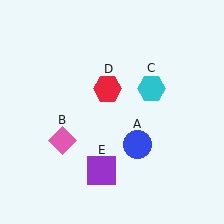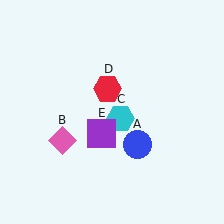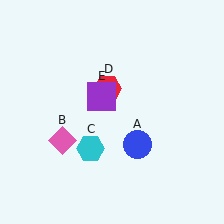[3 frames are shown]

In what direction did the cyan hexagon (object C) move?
The cyan hexagon (object C) moved down and to the left.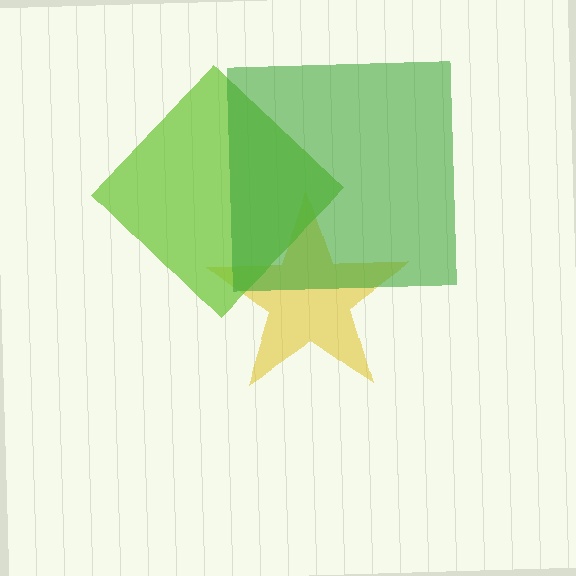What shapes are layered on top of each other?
The layered shapes are: a yellow star, a lime diamond, a green square.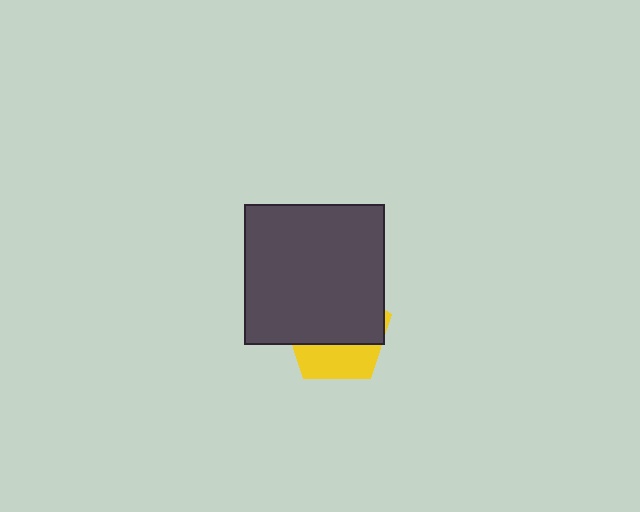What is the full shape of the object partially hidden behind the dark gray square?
The partially hidden object is a yellow pentagon.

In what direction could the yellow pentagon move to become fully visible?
The yellow pentagon could move down. That would shift it out from behind the dark gray square entirely.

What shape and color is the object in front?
The object in front is a dark gray square.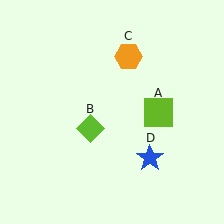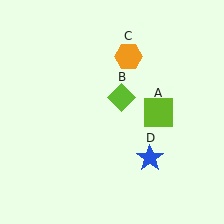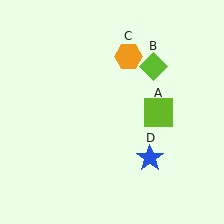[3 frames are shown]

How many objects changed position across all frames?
1 object changed position: lime diamond (object B).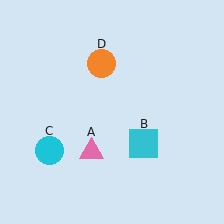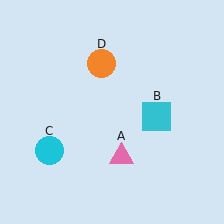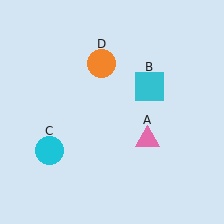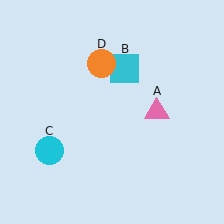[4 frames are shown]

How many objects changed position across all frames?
2 objects changed position: pink triangle (object A), cyan square (object B).